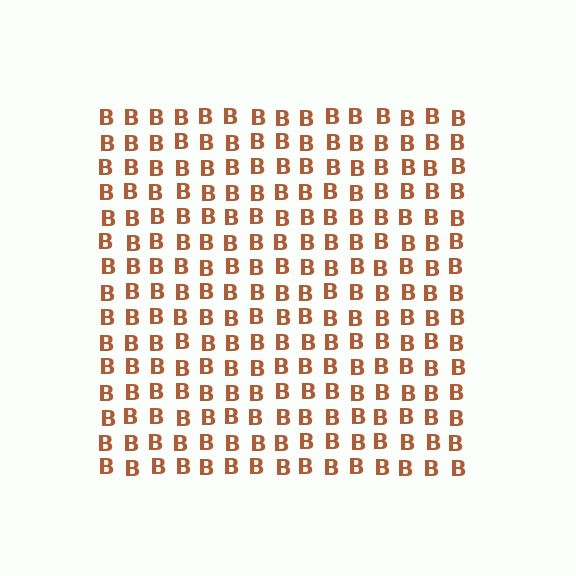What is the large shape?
The large shape is a square.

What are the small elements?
The small elements are letter B's.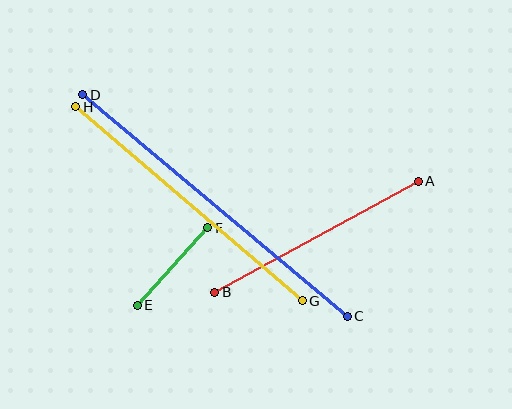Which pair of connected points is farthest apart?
Points C and D are farthest apart.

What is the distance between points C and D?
The distance is approximately 345 pixels.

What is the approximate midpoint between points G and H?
The midpoint is at approximately (189, 204) pixels.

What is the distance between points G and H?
The distance is approximately 298 pixels.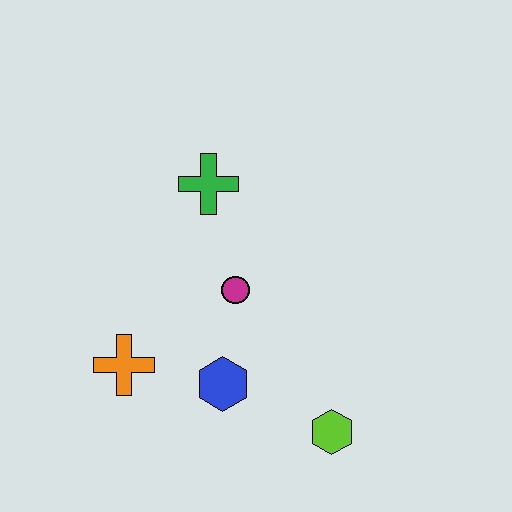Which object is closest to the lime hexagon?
The blue hexagon is closest to the lime hexagon.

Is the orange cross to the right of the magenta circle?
No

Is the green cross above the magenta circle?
Yes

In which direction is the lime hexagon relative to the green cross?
The lime hexagon is below the green cross.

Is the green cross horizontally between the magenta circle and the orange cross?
Yes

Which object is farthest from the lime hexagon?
The green cross is farthest from the lime hexagon.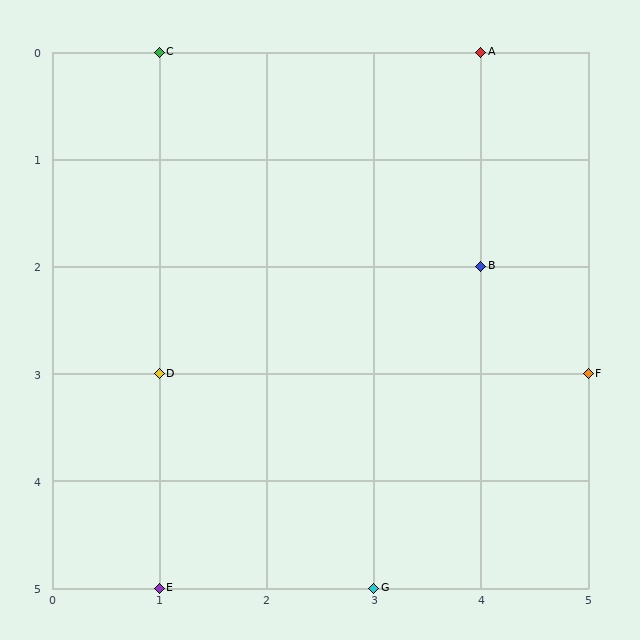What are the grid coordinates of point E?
Point E is at grid coordinates (1, 5).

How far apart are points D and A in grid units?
Points D and A are 3 columns and 3 rows apart (about 4.2 grid units diagonally).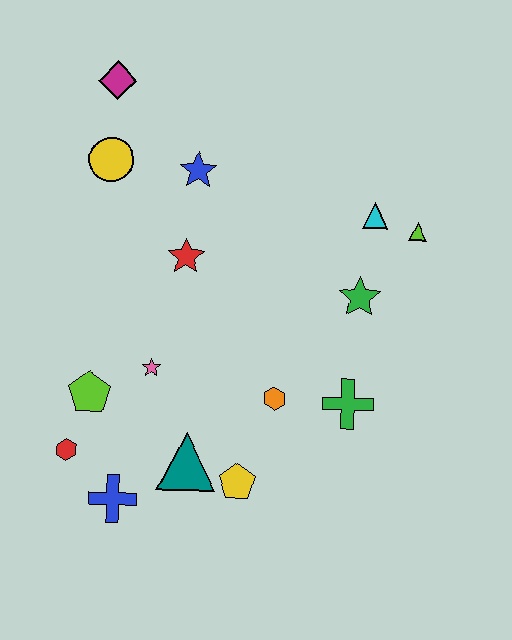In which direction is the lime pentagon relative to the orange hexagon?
The lime pentagon is to the left of the orange hexagon.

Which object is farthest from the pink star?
The lime triangle is farthest from the pink star.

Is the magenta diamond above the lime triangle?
Yes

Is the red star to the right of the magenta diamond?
Yes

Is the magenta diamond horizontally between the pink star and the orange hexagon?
No